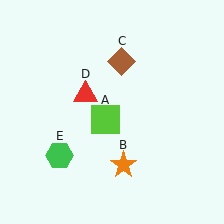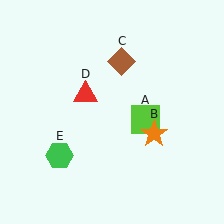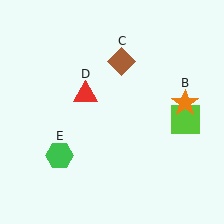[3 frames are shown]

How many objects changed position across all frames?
2 objects changed position: lime square (object A), orange star (object B).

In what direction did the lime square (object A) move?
The lime square (object A) moved right.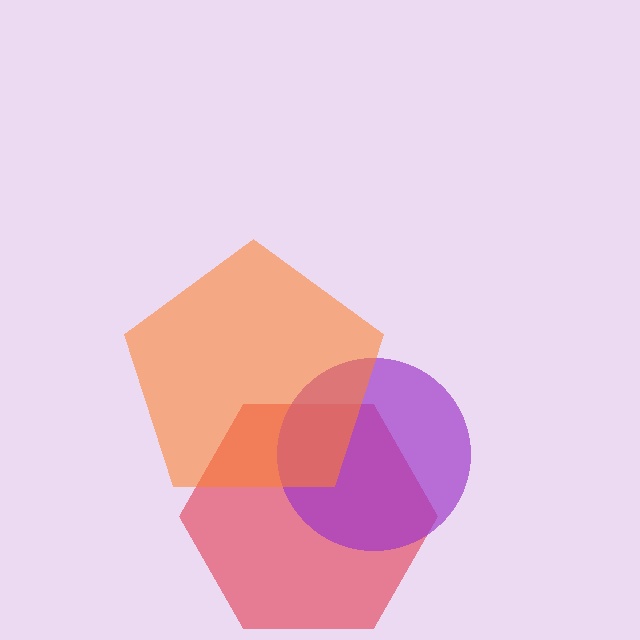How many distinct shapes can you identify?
There are 3 distinct shapes: a red hexagon, a purple circle, an orange pentagon.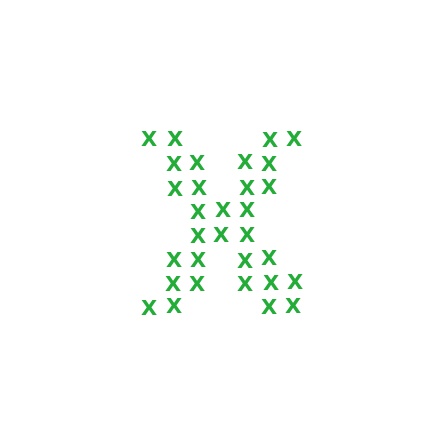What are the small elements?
The small elements are letter X's.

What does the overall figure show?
The overall figure shows the letter X.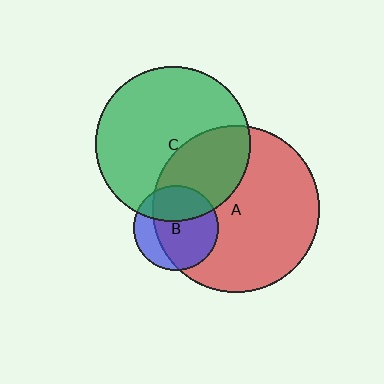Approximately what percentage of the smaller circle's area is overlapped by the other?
Approximately 75%.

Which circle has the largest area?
Circle A (red).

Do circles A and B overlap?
Yes.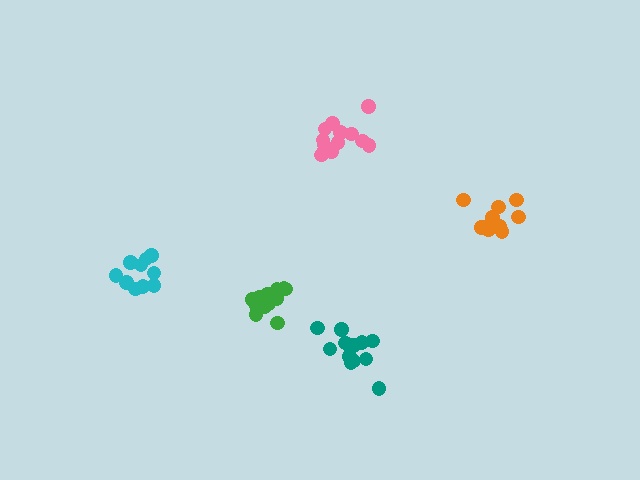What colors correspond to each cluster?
The clusters are colored: pink, green, orange, cyan, teal.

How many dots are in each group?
Group 1: 13 dots, Group 2: 12 dots, Group 3: 10 dots, Group 4: 10 dots, Group 5: 13 dots (58 total).